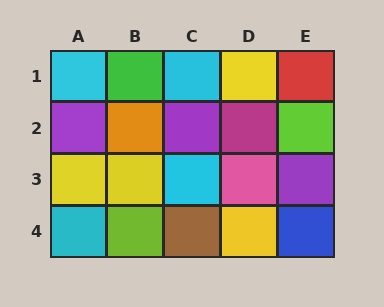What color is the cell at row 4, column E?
Blue.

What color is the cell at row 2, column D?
Magenta.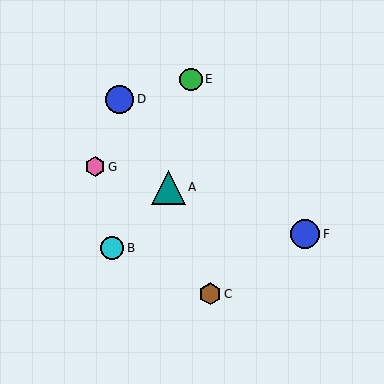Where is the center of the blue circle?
The center of the blue circle is at (305, 234).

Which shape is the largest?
The teal triangle (labeled A) is the largest.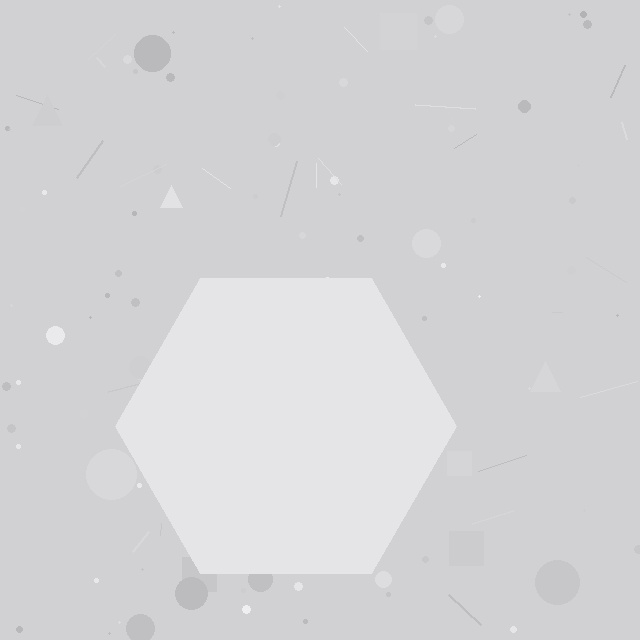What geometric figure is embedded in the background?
A hexagon is embedded in the background.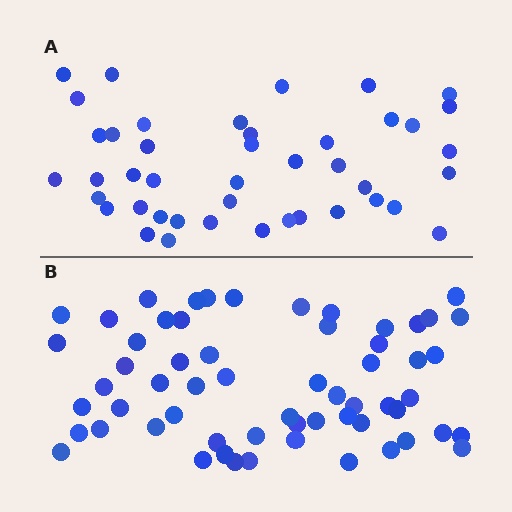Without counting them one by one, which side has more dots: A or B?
Region B (the bottom region) has more dots.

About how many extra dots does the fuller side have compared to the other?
Region B has approximately 15 more dots than region A.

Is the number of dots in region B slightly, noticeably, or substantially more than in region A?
Region B has noticeably more, but not dramatically so. The ratio is roughly 1.4 to 1.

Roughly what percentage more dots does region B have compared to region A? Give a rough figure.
About 40% more.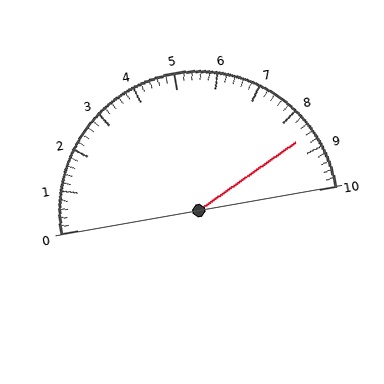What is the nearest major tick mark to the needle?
The nearest major tick mark is 9.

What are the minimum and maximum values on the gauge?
The gauge ranges from 0 to 10.